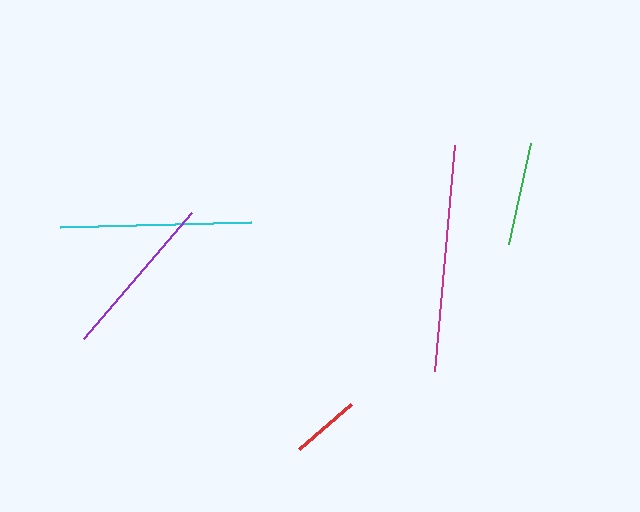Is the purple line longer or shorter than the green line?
The purple line is longer than the green line.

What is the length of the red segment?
The red segment is approximately 69 pixels long.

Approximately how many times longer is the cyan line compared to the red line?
The cyan line is approximately 2.8 times the length of the red line.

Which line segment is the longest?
The magenta line is the longest at approximately 226 pixels.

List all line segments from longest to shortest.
From longest to shortest: magenta, cyan, purple, green, red.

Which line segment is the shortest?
The red line is the shortest at approximately 69 pixels.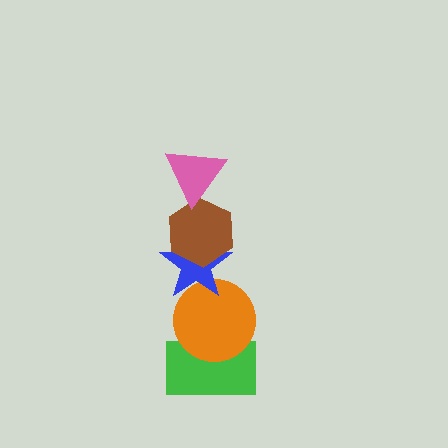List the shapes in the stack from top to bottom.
From top to bottom: the pink triangle, the brown hexagon, the blue star, the orange circle, the green rectangle.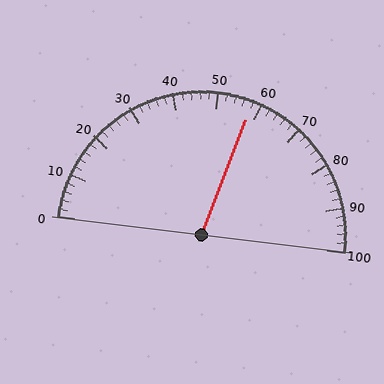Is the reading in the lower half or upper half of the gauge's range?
The reading is in the upper half of the range (0 to 100).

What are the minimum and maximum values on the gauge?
The gauge ranges from 0 to 100.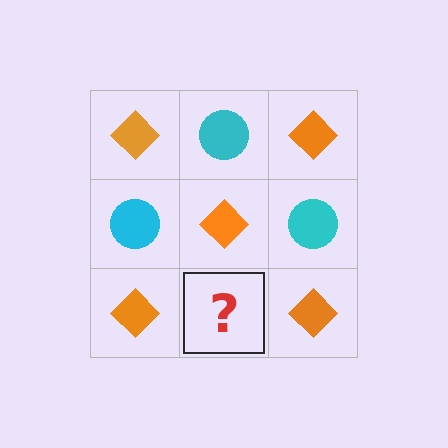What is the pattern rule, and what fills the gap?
The rule is that it alternates orange diamond and cyan circle in a checkerboard pattern. The gap should be filled with a cyan circle.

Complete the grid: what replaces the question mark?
The question mark should be replaced with a cyan circle.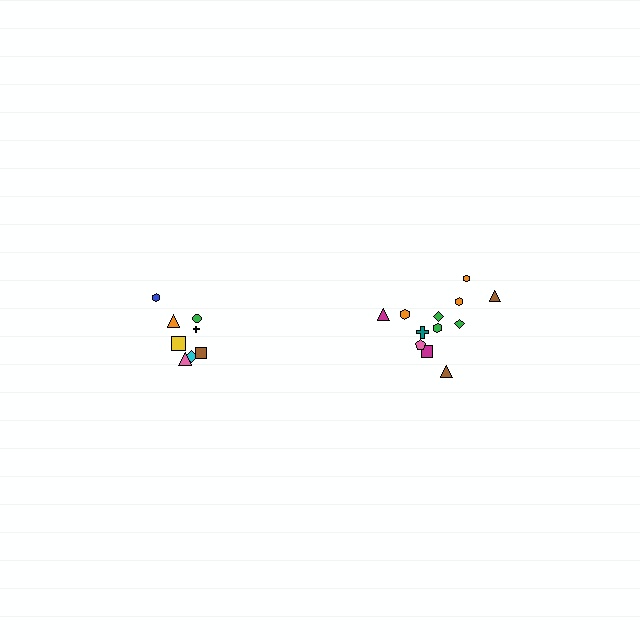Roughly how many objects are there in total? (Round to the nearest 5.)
Roughly 20 objects in total.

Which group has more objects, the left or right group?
The right group.